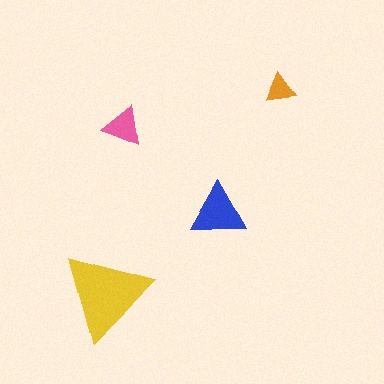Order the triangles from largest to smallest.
the yellow one, the blue one, the pink one, the orange one.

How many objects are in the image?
There are 4 objects in the image.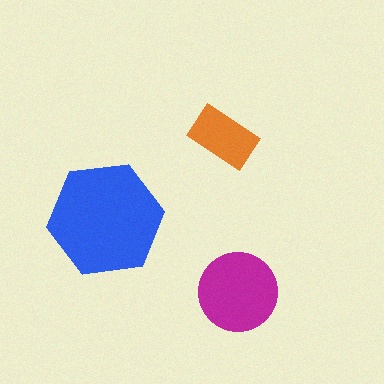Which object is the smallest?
The orange rectangle.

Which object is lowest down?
The magenta circle is bottommost.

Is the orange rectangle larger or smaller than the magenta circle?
Smaller.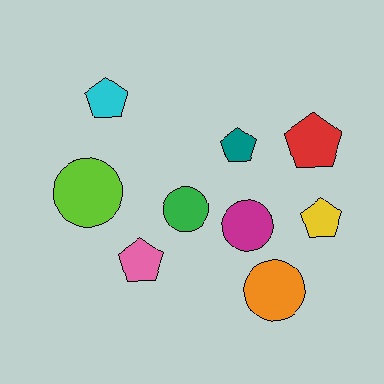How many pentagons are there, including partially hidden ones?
There are 5 pentagons.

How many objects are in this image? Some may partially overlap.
There are 9 objects.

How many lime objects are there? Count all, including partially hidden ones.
There is 1 lime object.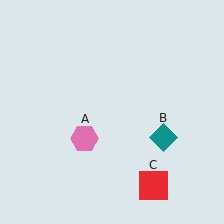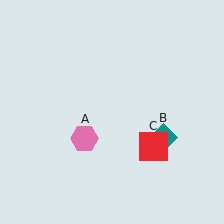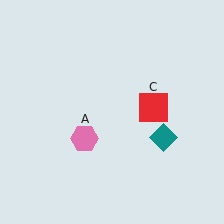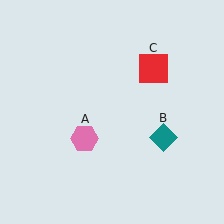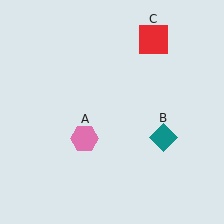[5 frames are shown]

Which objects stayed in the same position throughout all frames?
Pink hexagon (object A) and teal diamond (object B) remained stationary.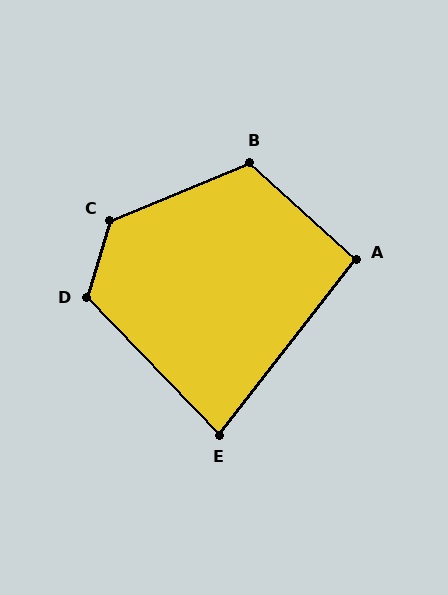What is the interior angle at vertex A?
Approximately 94 degrees (approximately right).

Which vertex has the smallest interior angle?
E, at approximately 82 degrees.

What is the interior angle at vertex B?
Approximately 115 degrees (obtuse).